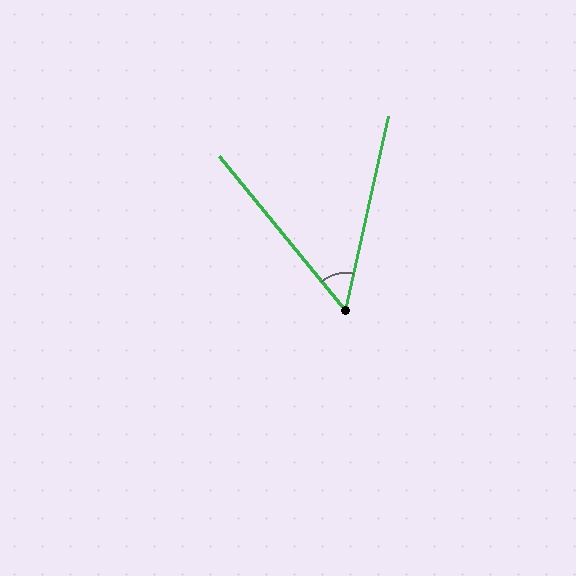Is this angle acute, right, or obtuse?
It is acute.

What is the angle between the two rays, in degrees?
Approximately 52 degrees.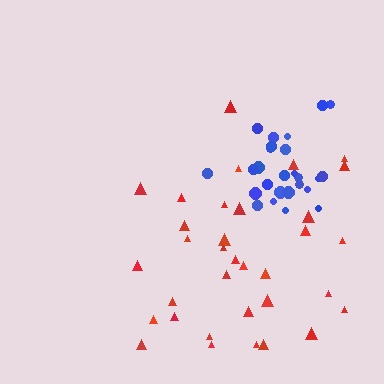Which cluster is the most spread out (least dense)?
Red.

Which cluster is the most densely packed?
Blue.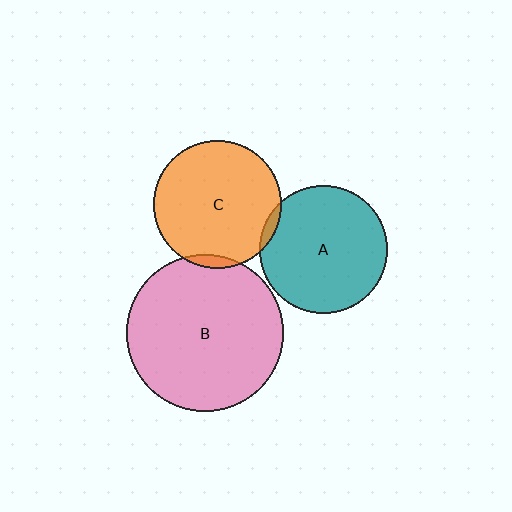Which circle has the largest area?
Circle B (pink).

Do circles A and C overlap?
Yes.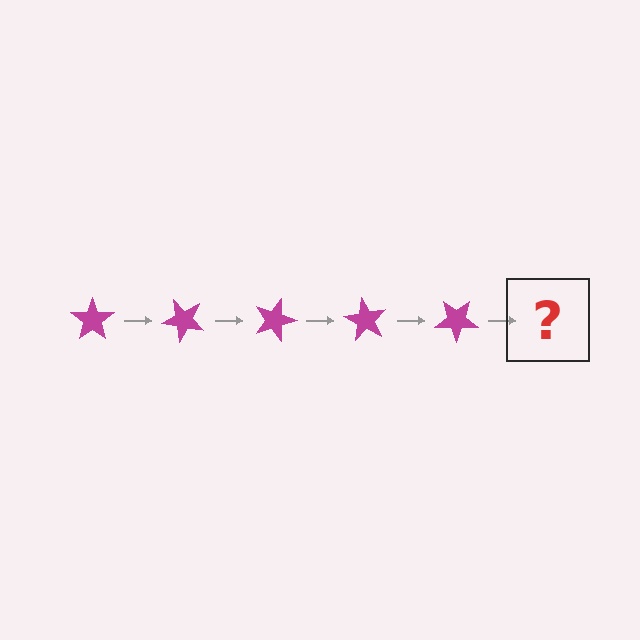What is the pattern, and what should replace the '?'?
The pattern is that the star rotates 45 degrees each step. The '?' should be a magenta star rotated 225 degrees.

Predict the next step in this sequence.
The next step is a magenta star rotated 225 degrees.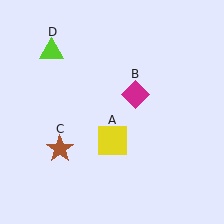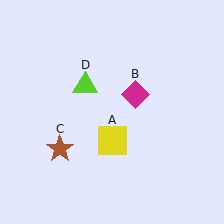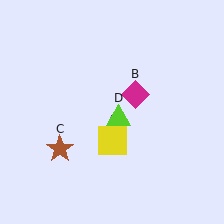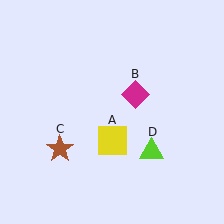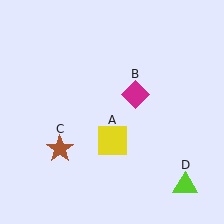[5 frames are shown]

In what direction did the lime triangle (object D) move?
The lime triangle (object D) moved down and to the right.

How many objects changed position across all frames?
1 object changed position: lime triangle (object D).